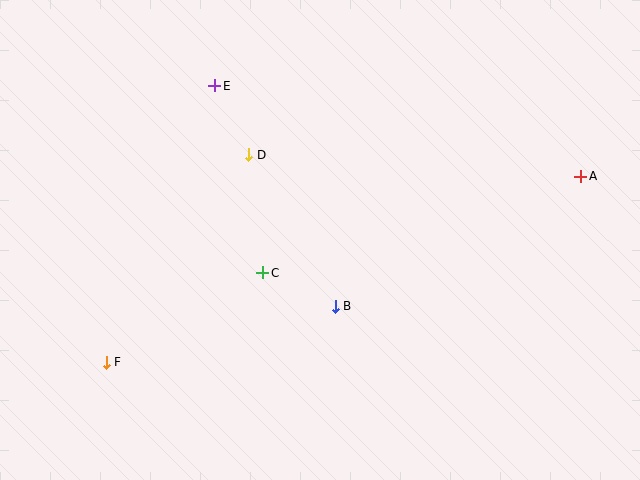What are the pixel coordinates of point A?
Point A is at (581, 176).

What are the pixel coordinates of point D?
Point D is at (249, 155).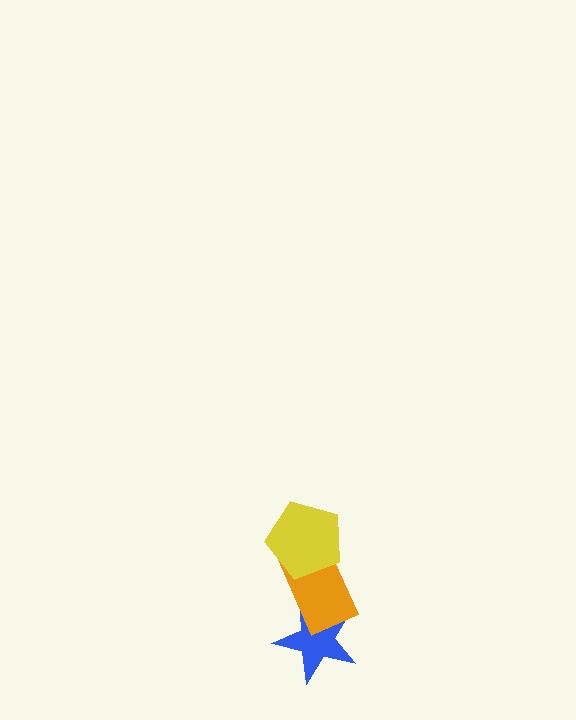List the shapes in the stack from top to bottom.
From top to bottom: the yellow pentagon, the orange rectangle, the blue star.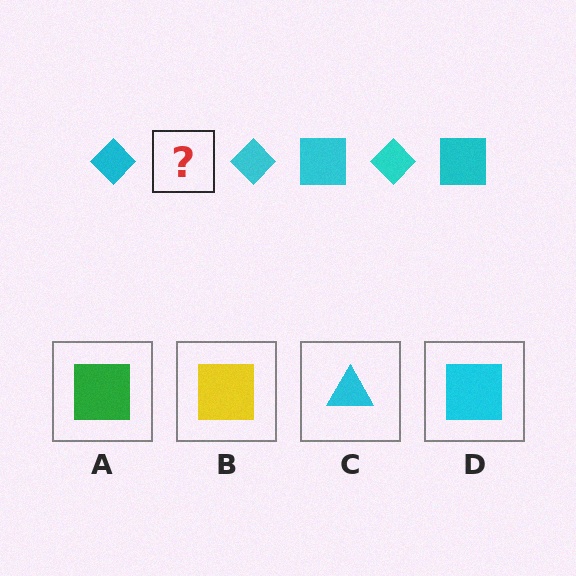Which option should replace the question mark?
Option D.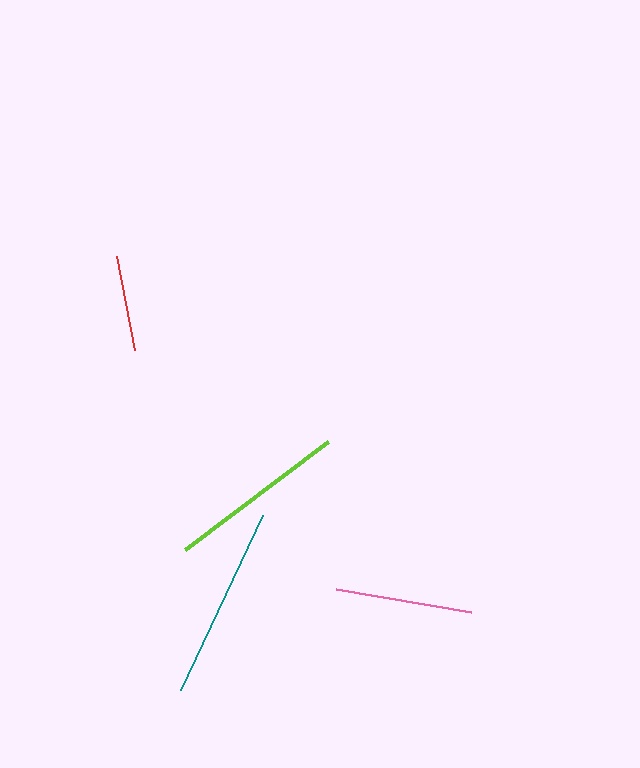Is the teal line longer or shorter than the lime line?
The teal line is longer than the lime line.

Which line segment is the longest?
The teal line is the longest at approximately 194 pixels.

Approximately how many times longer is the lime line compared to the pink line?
The lime line is approximately 1.3 times the length of the pink line.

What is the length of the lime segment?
The lime segment is approximately 180 pixels long.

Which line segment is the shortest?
The red line is the shortest at approximately 96 pixels.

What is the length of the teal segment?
The teal segment is approximately 194 pixels long.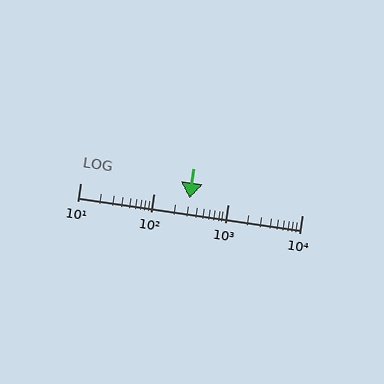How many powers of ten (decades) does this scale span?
The scale spans 3 decades, from 10 to 10000.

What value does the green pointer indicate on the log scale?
The pointer indicates approximately 300.